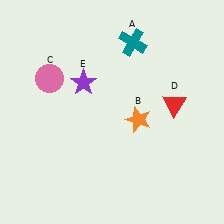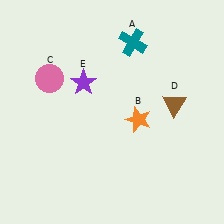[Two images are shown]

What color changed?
The triangle (D) changed from red in Image 1 to brown in Image 2.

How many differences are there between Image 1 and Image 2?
There is 1 difference between the two images.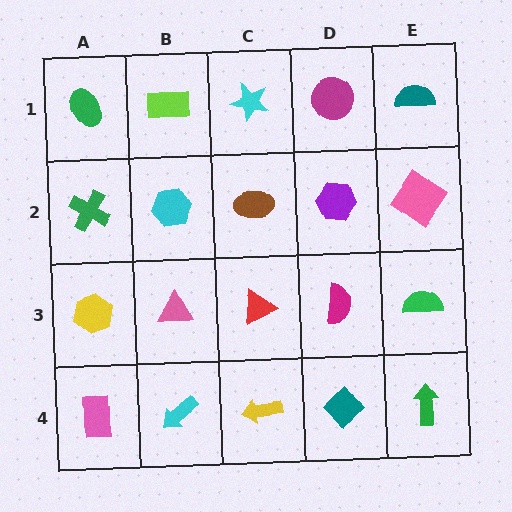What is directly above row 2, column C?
A cyan star.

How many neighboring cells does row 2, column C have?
4.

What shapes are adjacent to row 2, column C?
A cyan star (row 1, column C), a red triangle (row 3, column C), a cyan hexagon (row 2, column B), a purple hexagon (row 2, column D).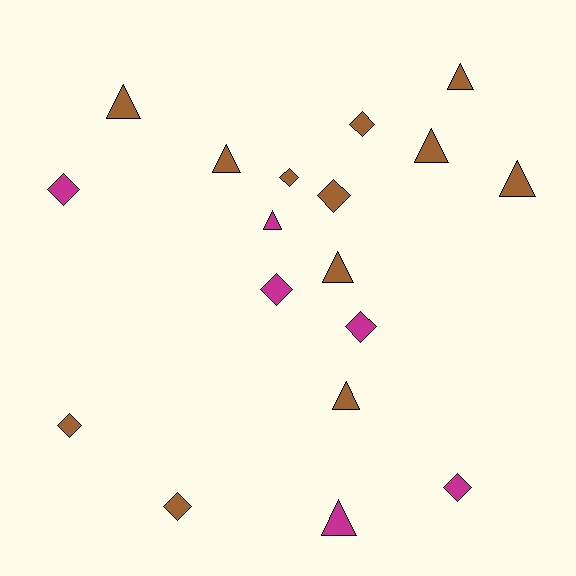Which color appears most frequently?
Brown, with 12 objects.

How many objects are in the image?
There are 18 objects.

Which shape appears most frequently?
Triangle, with 9 objects.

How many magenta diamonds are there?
There are 4 magenta diamonds.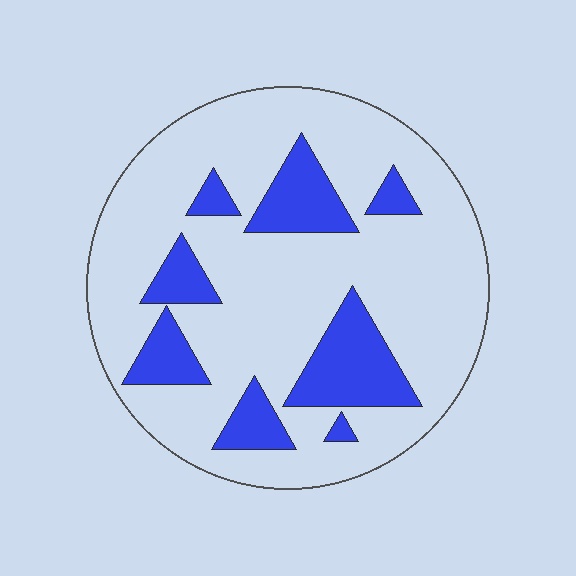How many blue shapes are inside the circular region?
8.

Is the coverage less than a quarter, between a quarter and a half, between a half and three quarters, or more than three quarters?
Less than a quarter.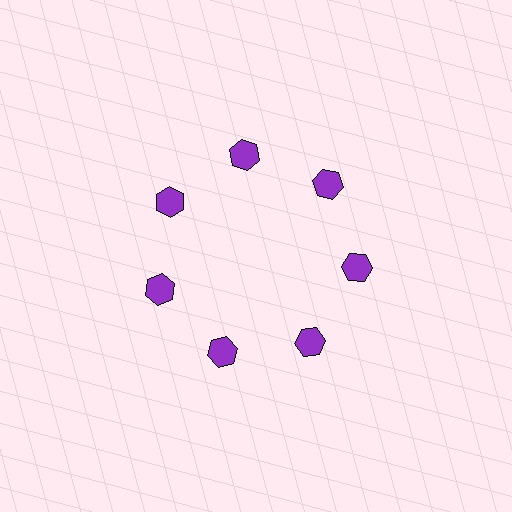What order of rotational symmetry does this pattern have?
This pattern has 7-fold rotational symmetry.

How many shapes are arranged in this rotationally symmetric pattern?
There are 7 shapes, arranged in 7 groups of 1.